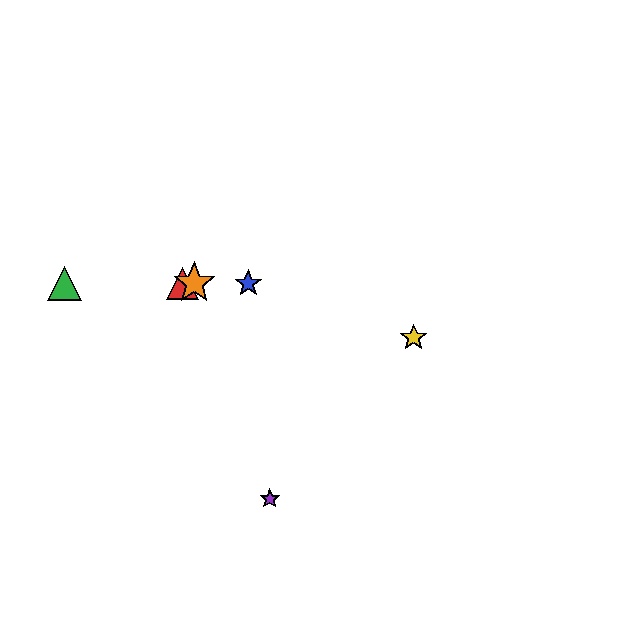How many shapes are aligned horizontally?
4 shapes (the red triangle, the blue star, the green triangle, the orange star) are aligned horizontally.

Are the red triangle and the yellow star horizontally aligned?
No, the red triangle is at y≈283 and the yellow star is at y≈338.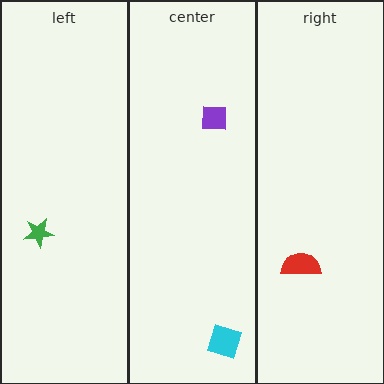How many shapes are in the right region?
1.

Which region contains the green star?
The left region.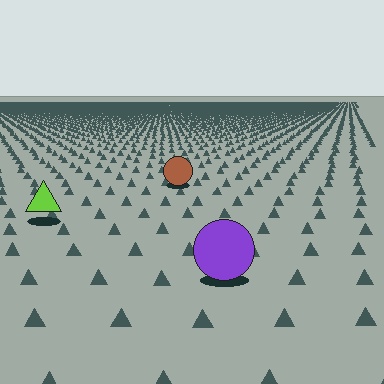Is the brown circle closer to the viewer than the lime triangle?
No. The lime triangle is closer — you can tell from the texture gradient: the ground texture is coarser near it.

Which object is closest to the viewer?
The purple circle is closest. The texture marks near it are larger and more spread out.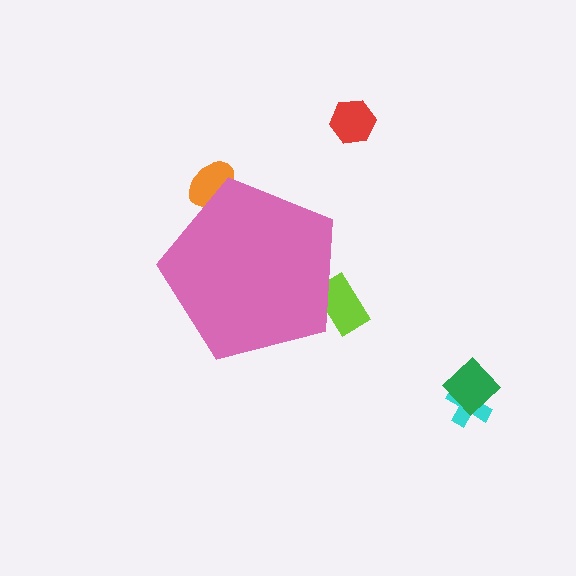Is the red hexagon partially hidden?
No, the red hexagon is fully visible.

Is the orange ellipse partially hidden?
Yes, the orange ellipse is partially hidden behind the pink pentagon.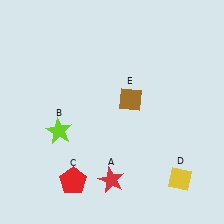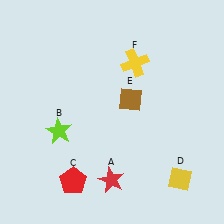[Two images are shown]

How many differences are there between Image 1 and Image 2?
There is 1 difference between the two images.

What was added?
A yellow cross (F) was added in Image 2.